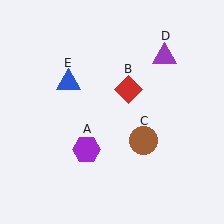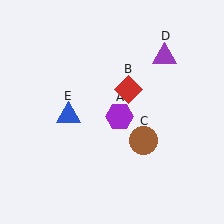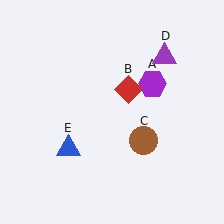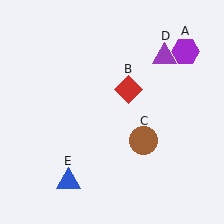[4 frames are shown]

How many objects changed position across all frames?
2 objects changed position: purple hexagon (object A), blue triangle (object E).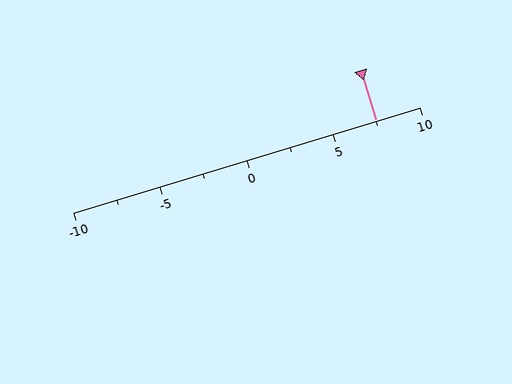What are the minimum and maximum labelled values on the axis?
The axis runs from -10 to 10.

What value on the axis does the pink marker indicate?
The marker indicates approximately 7.5.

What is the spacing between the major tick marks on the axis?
The major ticks are spaced 5 apart.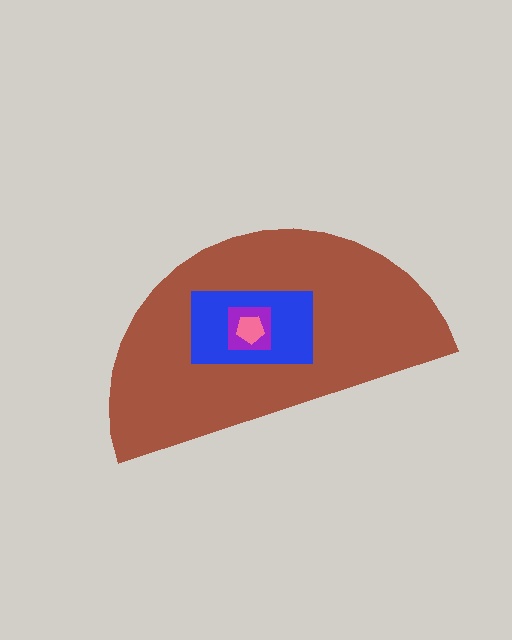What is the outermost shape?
The brown semicircle.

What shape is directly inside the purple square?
The pink pentagon.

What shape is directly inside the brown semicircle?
The blue rectangle.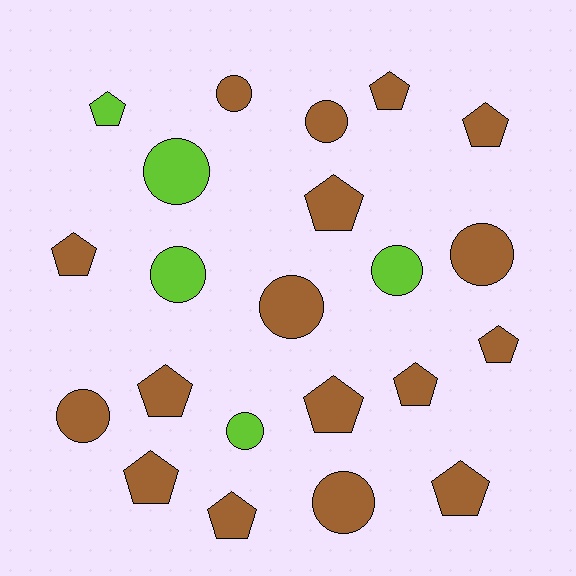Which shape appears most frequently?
Pentagon, with 12 objects.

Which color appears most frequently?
Brown, with 17 objects.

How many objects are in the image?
There are 22 objects.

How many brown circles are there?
There are 6 brown circles.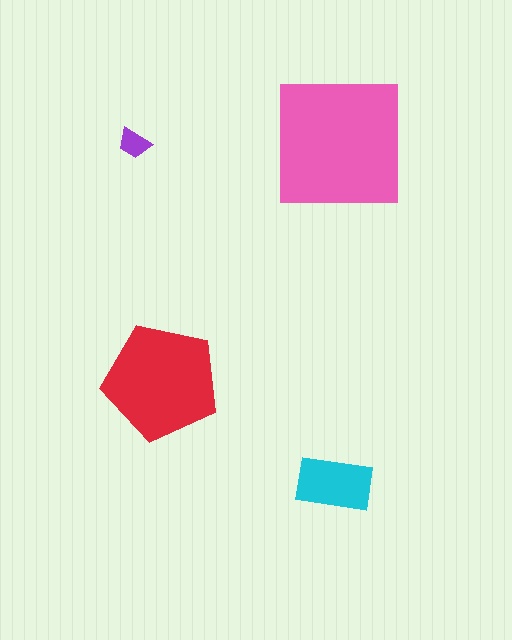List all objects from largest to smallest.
The pink square, the red pentagon, the cyan rectangle, the purple trapezoid.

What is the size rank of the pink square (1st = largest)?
1st.